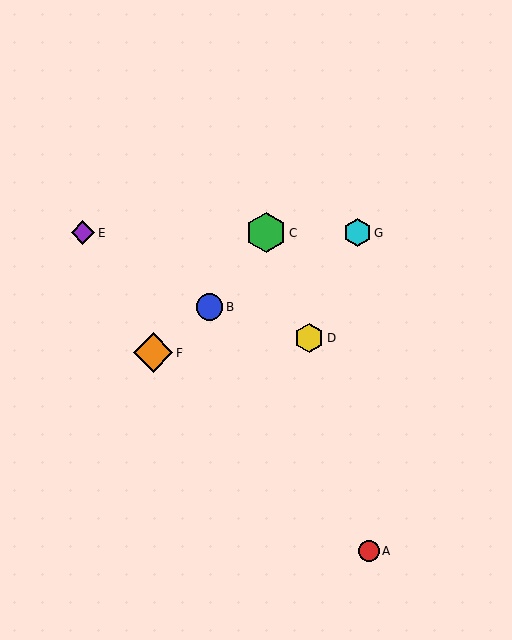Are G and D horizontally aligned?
No, G is at y≈233 and D is at y≈338.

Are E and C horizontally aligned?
Yes, both are at y≈233.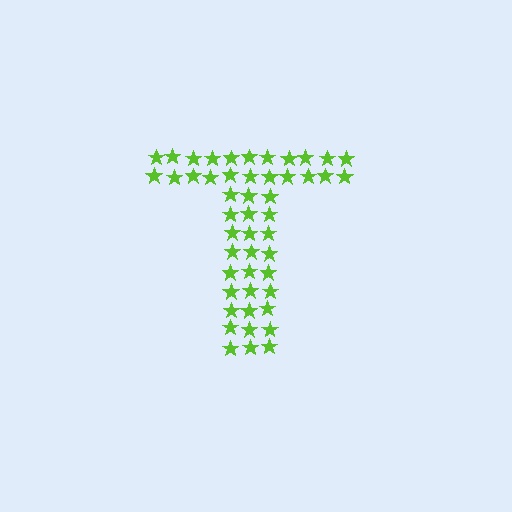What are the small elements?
The small elements are stars.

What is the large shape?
The large shape is the letter T.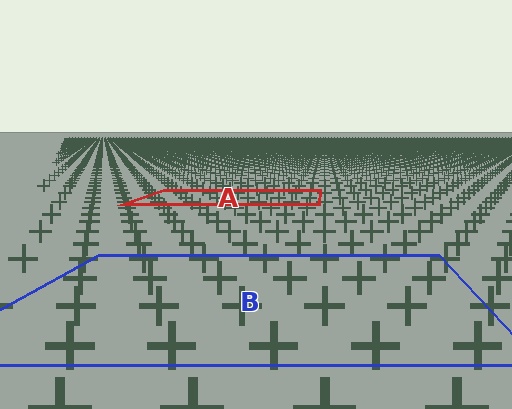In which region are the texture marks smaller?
The texture marks are smaller in region A, because it is farther away.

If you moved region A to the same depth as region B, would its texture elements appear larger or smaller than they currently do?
They would appear larger. At a closer depth, the same texture elements are projected at a bigger on-screen size.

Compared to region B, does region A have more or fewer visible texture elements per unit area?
Region A has more texture elements per unit area — they are packed more densely because it is farther away.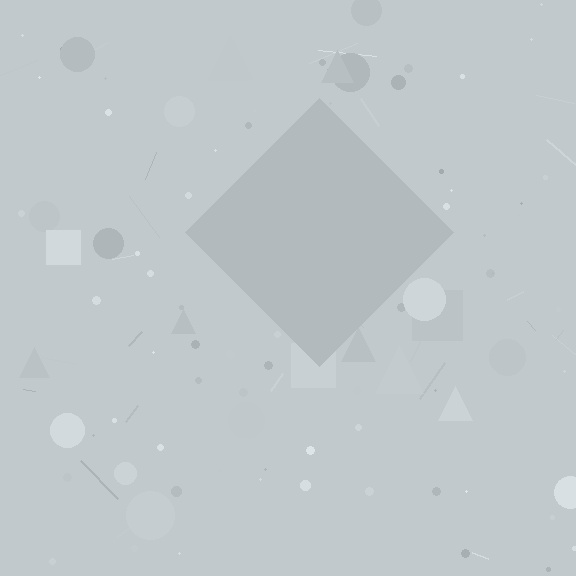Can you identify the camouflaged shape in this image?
The camouflaged shape is a diamond.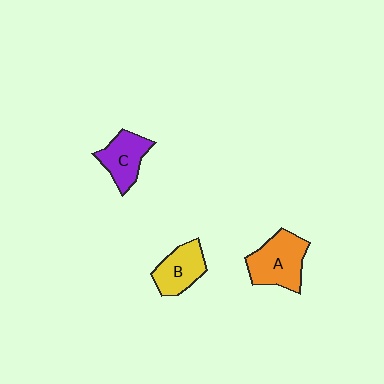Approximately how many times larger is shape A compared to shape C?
Approximately 1.3 times.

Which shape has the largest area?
Shape A (orange).